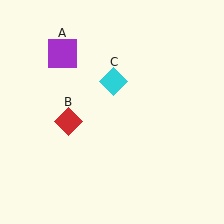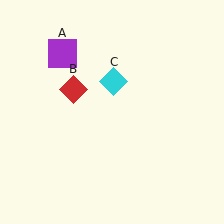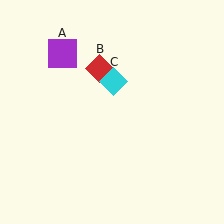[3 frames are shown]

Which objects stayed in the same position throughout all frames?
Purple square (object A) and cyan diamond (object C) remained stationary.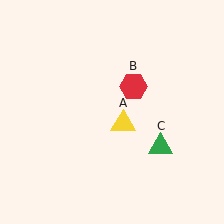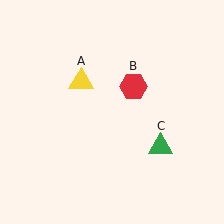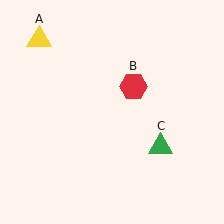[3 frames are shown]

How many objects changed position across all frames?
1 object changed position: yellow triangle (object A).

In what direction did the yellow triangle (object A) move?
The yellow triangle (object A) moved up and to the left.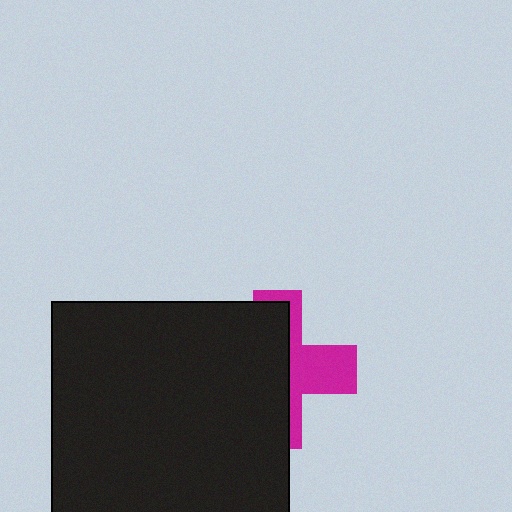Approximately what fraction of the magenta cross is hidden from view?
Roughly 61% of the magenta cross is hidden behind the black square.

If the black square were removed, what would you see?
You would see the complete magenta cross.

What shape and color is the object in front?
The object in front is a black square.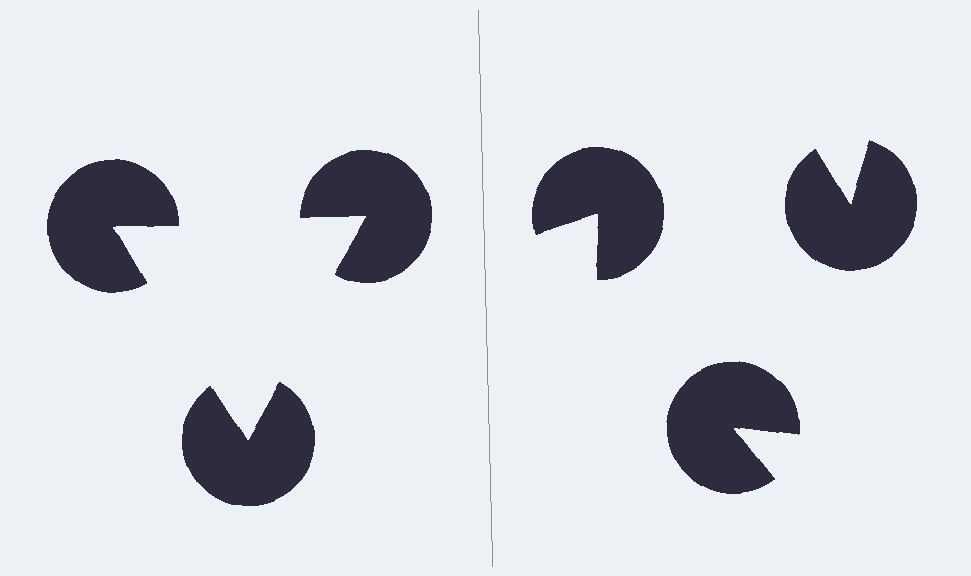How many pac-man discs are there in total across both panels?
6 — 3 on each side.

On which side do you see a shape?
An illusory triangle appears on the left side. On the right side the wedge cuts are rotated, so no coherent shape forms.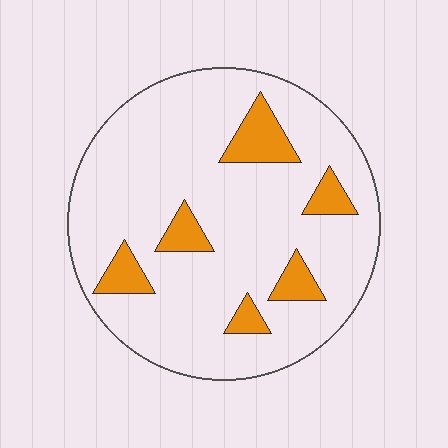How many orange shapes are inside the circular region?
6.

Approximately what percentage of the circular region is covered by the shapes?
Approximately 15%.